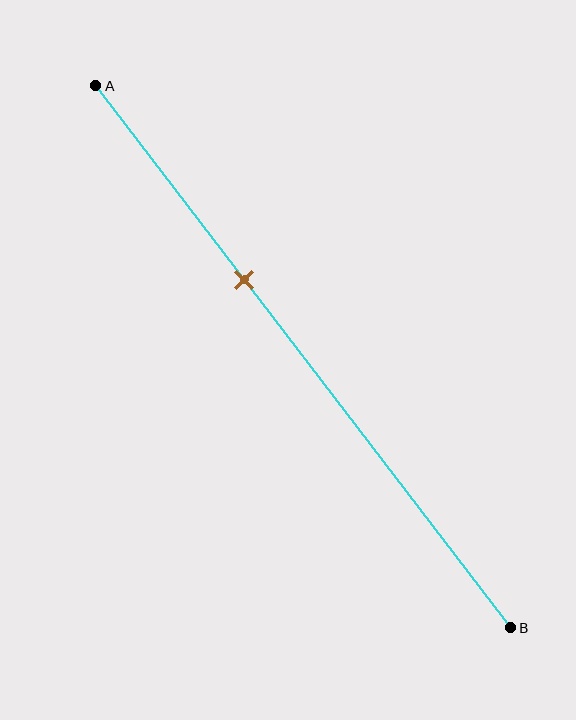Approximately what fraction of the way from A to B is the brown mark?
The brown mark is approximately 35% of the way from A to B.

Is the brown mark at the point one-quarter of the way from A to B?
No, the mark is at about 35% from A, not at the 25% one-quarter point.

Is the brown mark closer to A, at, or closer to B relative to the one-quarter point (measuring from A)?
The brown mark is closer to point B than the one-quarter point of segment AB.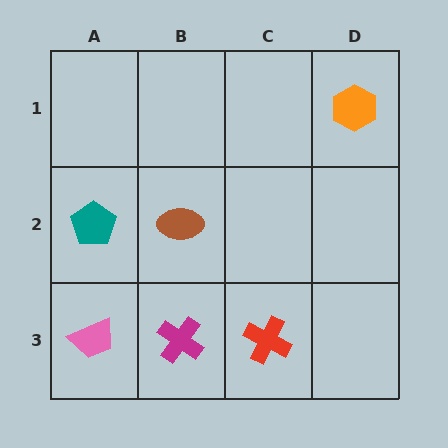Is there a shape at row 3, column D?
No, that cell is empty.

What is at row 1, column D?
An orange hexagon.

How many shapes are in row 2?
2 shapes.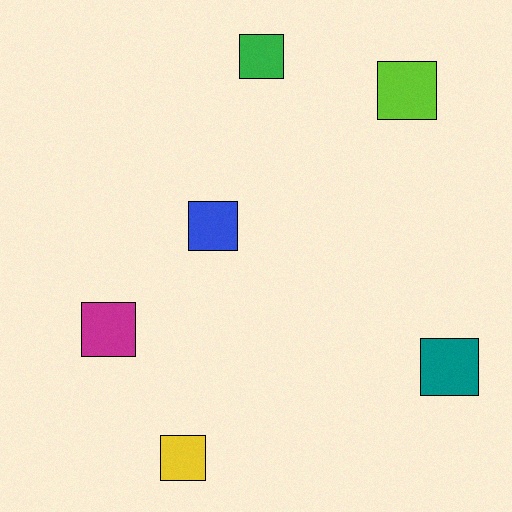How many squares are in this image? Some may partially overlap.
There are 6 squares.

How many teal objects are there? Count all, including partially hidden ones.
There is 1 teal object.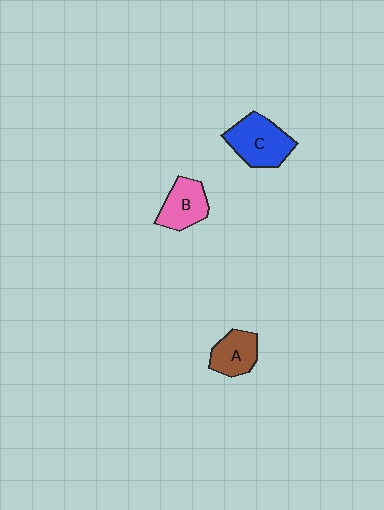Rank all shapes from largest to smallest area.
From largest to smallest: C (blue), B (pink), A (brown).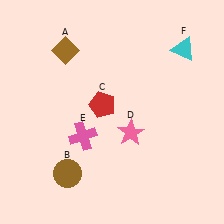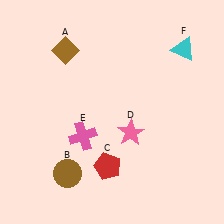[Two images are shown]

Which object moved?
The red pentagon (C) moved down.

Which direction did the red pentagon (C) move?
The red pentagon (C) moved down.